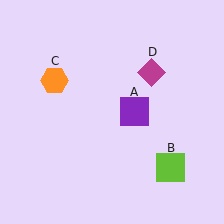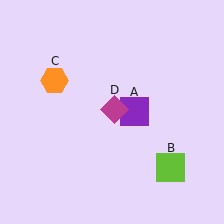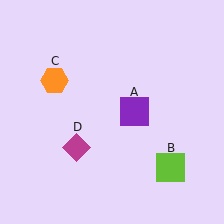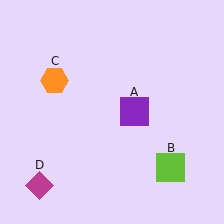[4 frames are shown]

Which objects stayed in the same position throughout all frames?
Purple square (object A) and lime square (object B) and orange hexagon (object C) remained stationary.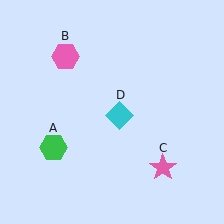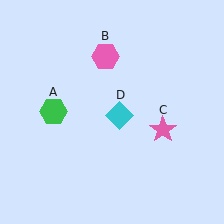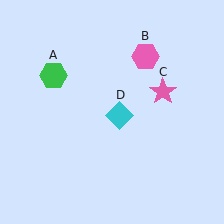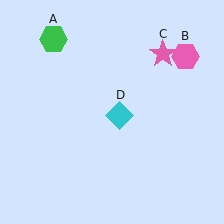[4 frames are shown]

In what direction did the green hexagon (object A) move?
The green hexagon (object A) moved up.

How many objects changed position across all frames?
3 objects changed position: green hexagon (object A), pink hexagon (object B), pink star (object C).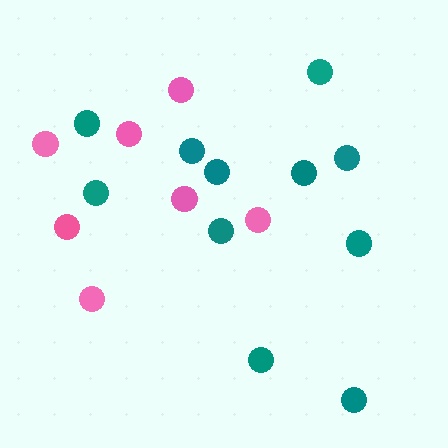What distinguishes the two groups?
There are 2 groups: one group of teal circles (11) and one group of pink circles (7).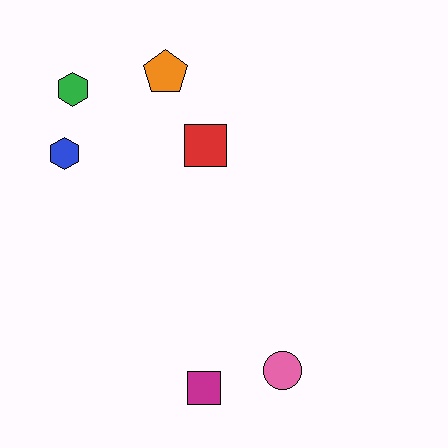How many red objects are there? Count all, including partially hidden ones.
There is 1 red object.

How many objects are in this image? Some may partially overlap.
There are 6 objects.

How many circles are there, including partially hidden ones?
There is 1 circle.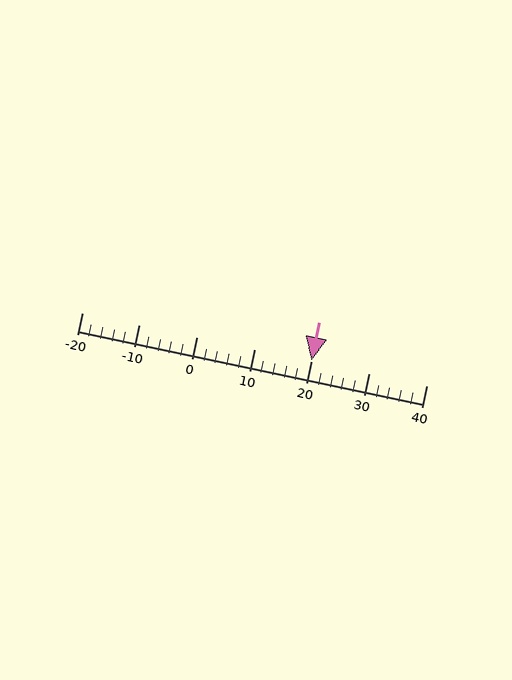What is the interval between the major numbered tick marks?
The major tick marks are spaced 10 units apart.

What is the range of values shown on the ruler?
The ruler shows values from -20 to 40.